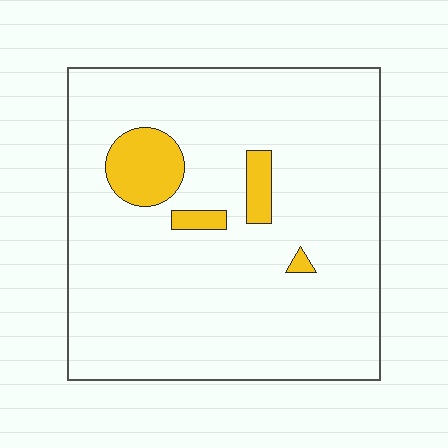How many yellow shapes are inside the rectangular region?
4.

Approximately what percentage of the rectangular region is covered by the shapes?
Approximately 10%.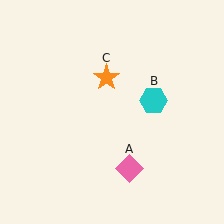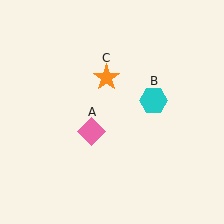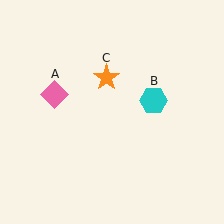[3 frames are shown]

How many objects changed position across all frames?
1 object changed position: pink diamond (object A).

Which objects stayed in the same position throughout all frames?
Cyan hexagon (object B) and orange star (object C) remained stationary.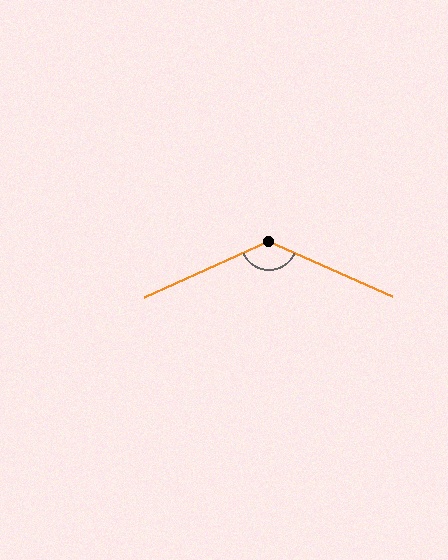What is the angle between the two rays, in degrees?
Approximately 132 degrees.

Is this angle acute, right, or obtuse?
It is obtuse.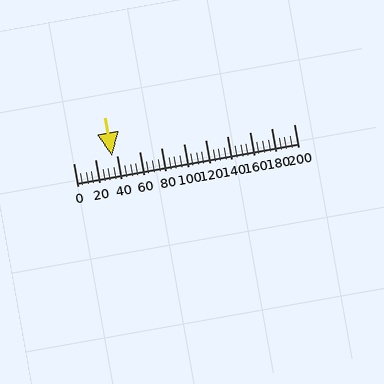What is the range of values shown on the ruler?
The ruler shows values from 0 to 200.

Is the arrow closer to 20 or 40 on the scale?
The arrow is closer to 40.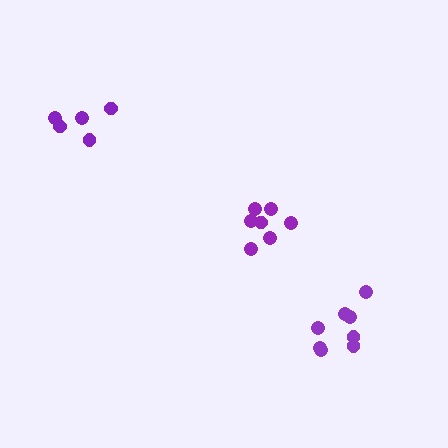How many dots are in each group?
Group 1: 7 dots, Group 2: 5 dots, Group 3: 8 dots (20 total).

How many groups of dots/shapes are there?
There are 3 groups.